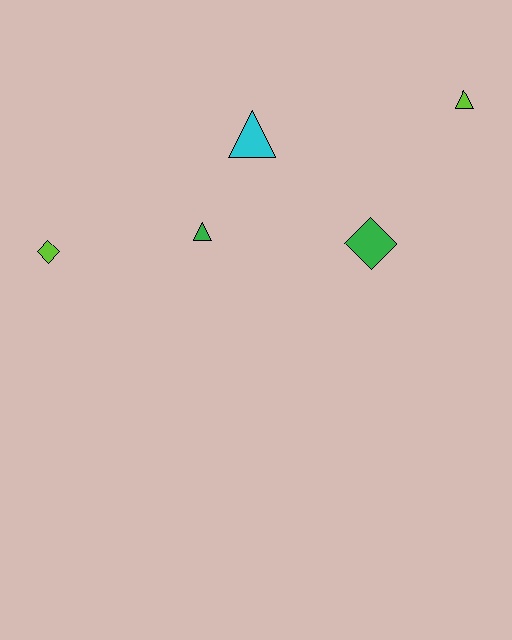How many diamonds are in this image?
There are 2 diamonds.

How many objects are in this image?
There are 5 objects.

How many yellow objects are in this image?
There are no yellow objects.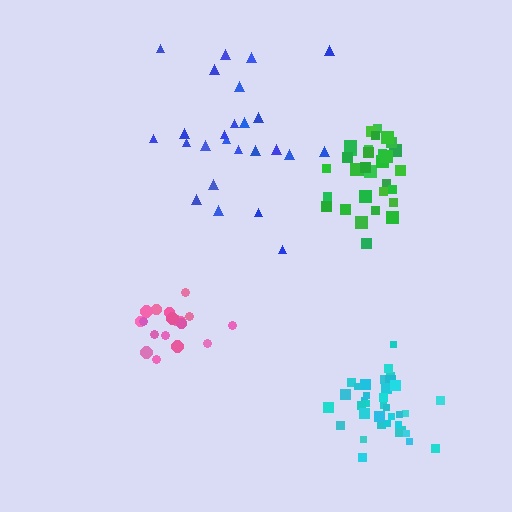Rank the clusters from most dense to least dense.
green, cyan, pink, blue.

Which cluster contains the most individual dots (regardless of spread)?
Cyan (35).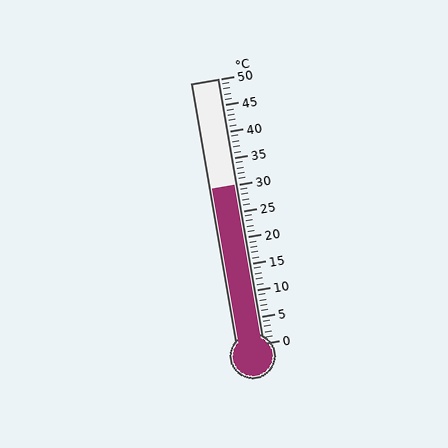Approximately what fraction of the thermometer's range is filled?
The thermometer is filled to approximately 60% of its range.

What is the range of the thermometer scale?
The thermometer scale ranges from 0°C to 50°C.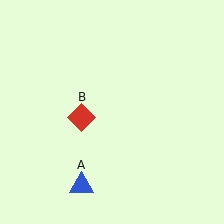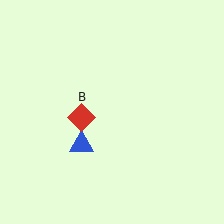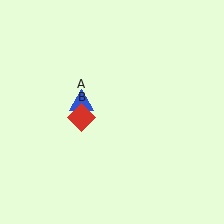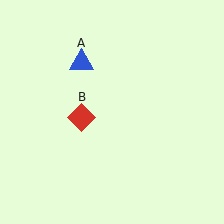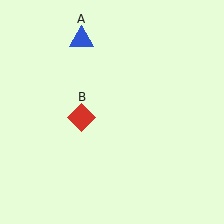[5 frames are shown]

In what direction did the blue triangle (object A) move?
The blue triangle (object A) moved up.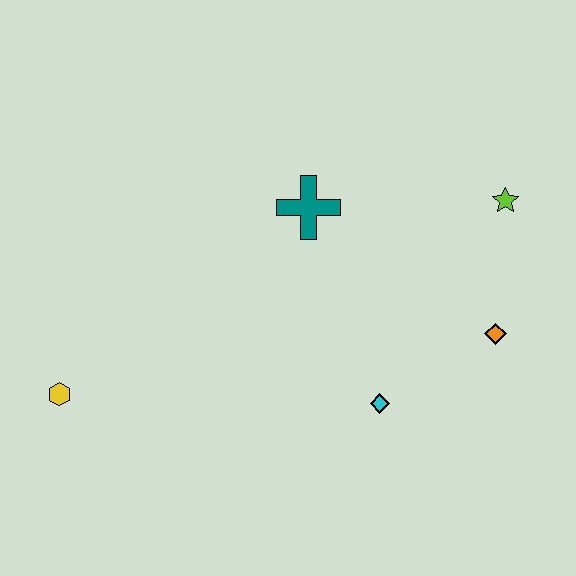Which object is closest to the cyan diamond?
The orange diamond is closest to the cyan diamond.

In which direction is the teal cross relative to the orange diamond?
The teal cross is to the left of the orange diamond.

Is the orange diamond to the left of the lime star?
Yes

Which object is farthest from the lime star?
The yellow hexagon is farthest from the lime star.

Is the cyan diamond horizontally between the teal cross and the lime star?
Yes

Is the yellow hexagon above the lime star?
No